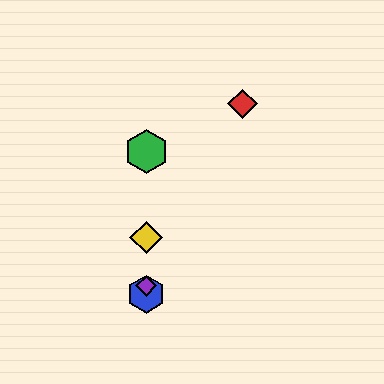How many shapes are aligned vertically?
4 shapes (the blue hexagon, the green hexagon, the yellow diamond, the purple diamond) are aligned vertically.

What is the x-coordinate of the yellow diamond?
The yellow diamond is at x≈146.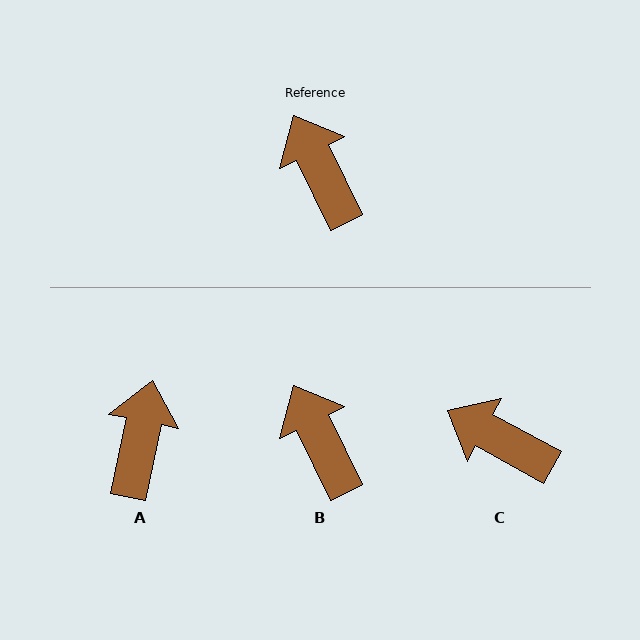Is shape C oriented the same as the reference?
No, it is off by about 35 degrees.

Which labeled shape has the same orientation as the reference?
B.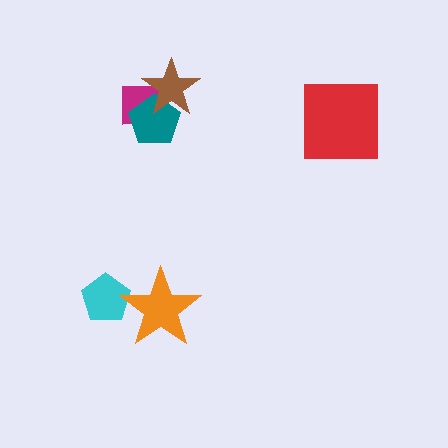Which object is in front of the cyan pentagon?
The orange star is in front of the cyan pentagon.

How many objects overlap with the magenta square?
2 objects overlap with the magenta square.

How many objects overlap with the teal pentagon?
2 objects overlap with the teal pentagon.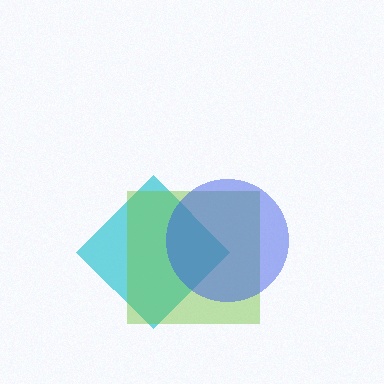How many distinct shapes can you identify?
There are 3 distinct shapes: a cyan diamond, a lime square, a blue circle.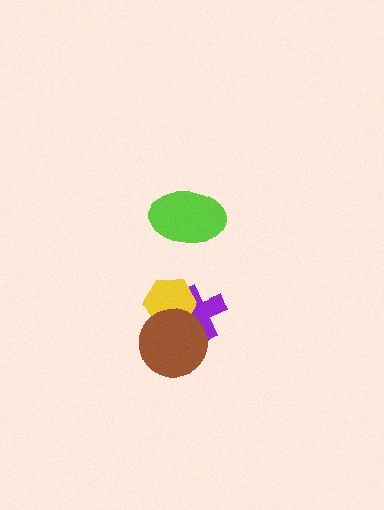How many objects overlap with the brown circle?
2 objects overlap with the brown circle.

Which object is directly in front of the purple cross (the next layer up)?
The yellow hexagon is directly in front of the purple cross.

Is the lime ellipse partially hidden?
No, no other shape covers it.